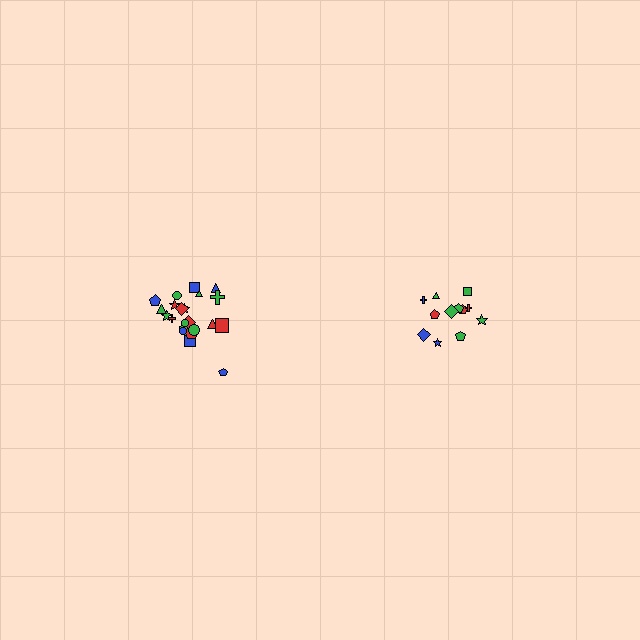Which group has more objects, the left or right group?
The left group.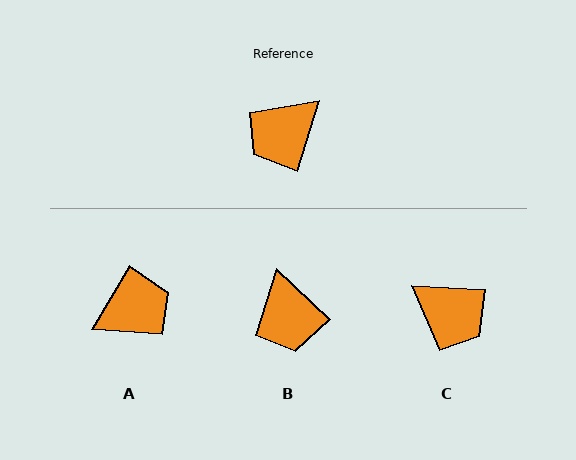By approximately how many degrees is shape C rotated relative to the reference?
Approximately 104 degrees counter-clockwise.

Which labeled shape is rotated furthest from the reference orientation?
A, about 166 degrees away.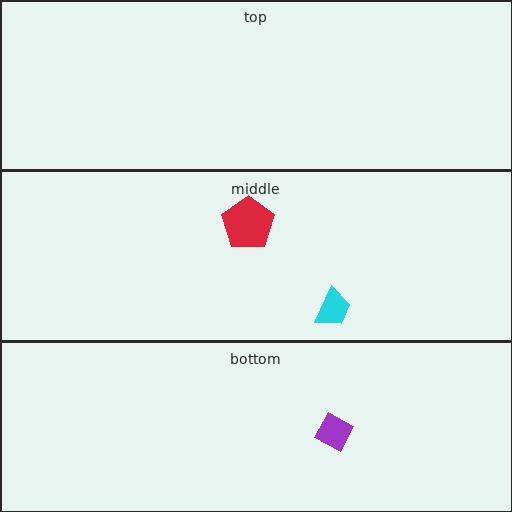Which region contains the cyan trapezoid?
The middle region.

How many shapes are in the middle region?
2.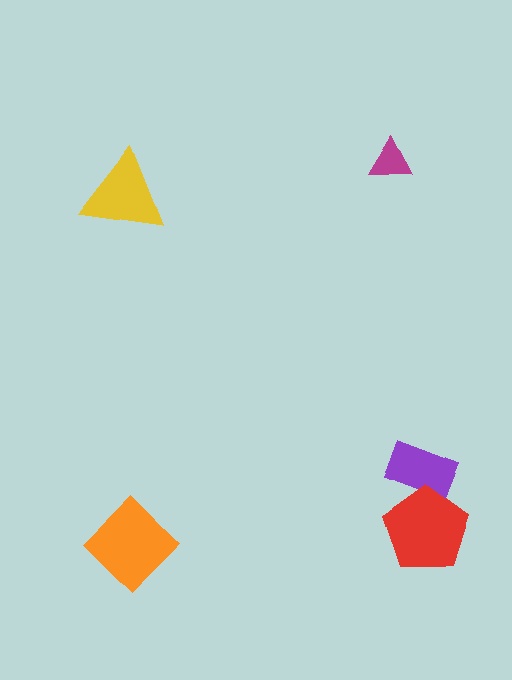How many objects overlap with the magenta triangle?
0 objects overlap with the magenta triangle.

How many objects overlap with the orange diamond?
0 objects overlap with the orange diamond.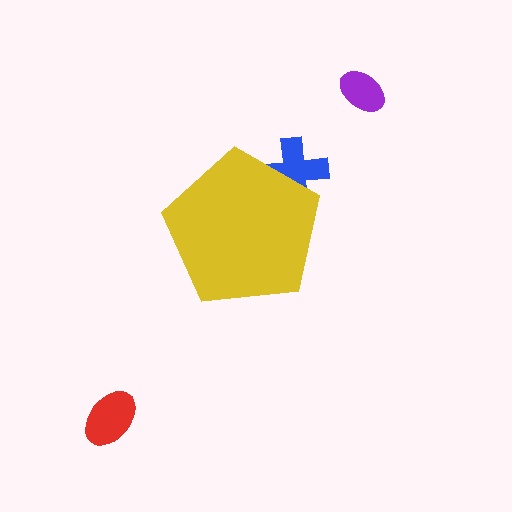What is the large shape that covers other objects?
A yellow pentagon.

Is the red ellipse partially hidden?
No, the red ellipse is fully visible.